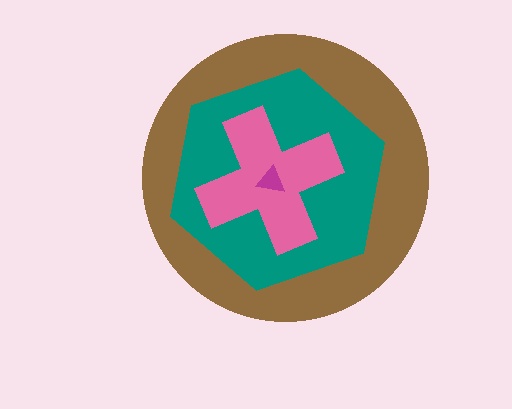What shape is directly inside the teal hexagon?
The pink cross.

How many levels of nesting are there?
4.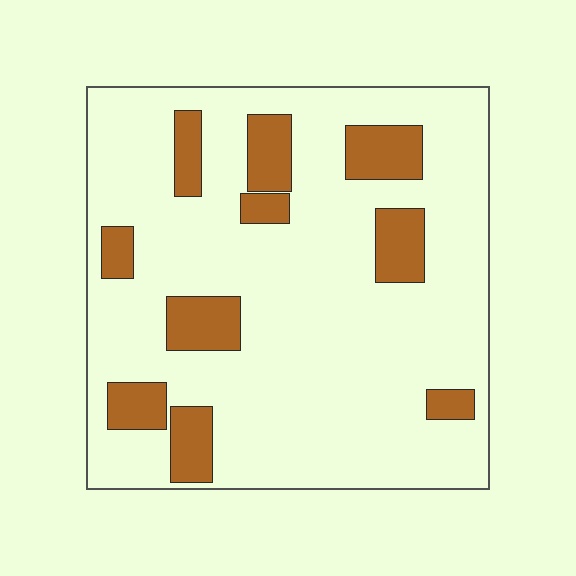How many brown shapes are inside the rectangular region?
10.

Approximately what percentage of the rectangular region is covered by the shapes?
Approximately 20%.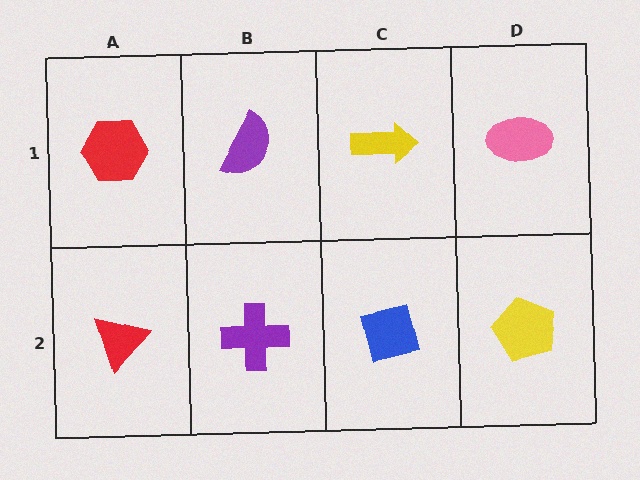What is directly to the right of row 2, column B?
A blue square.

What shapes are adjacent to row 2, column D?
A pink ellipse (row 1, column D), a blue square (row 2, column C).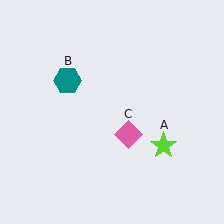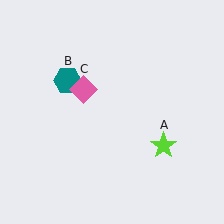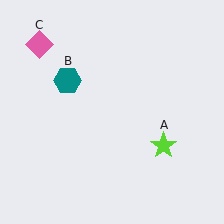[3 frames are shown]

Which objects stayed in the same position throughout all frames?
Lime star (object A) and teal hexagon (object B) remained stationary.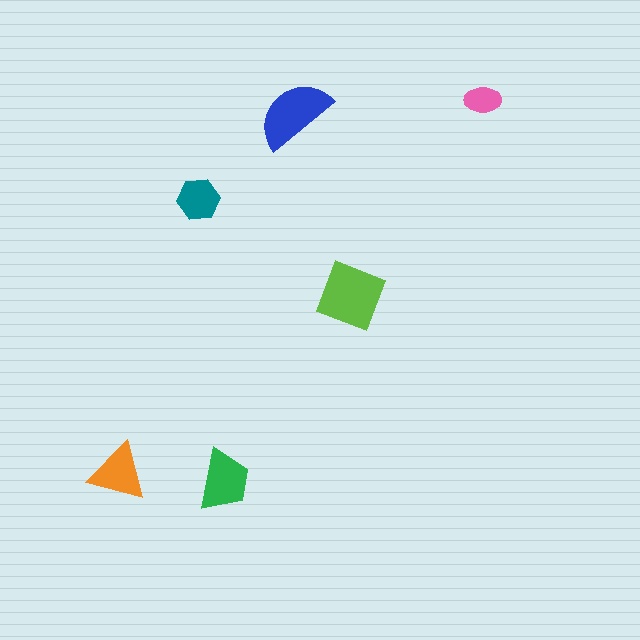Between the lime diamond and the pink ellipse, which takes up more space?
The lime diamond.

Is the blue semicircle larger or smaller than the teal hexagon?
Larger.